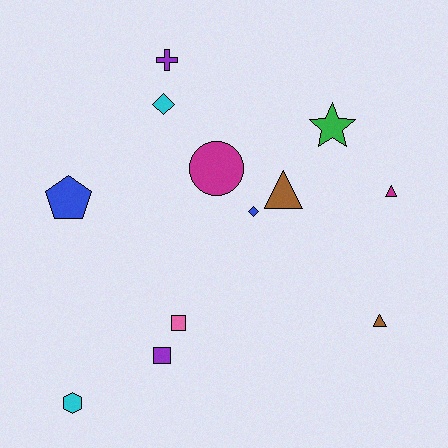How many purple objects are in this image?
There are 2 purple objects.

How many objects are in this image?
There are 12 objects.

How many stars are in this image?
There is 1 star.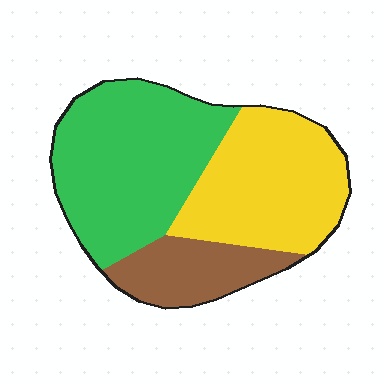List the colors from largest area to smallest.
From largest to smallest: green, yellow, brown.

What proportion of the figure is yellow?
Yellow takes up about three eighths (3/8) of the figure.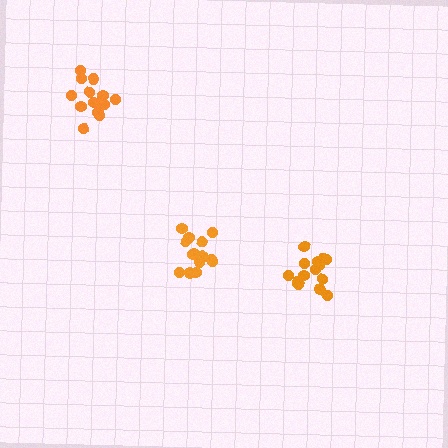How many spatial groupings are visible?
There are 3 spatial groupings.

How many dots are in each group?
Group 1: 14 dots, Group 2: 15 dots, Group 3: 15 dots (44 total).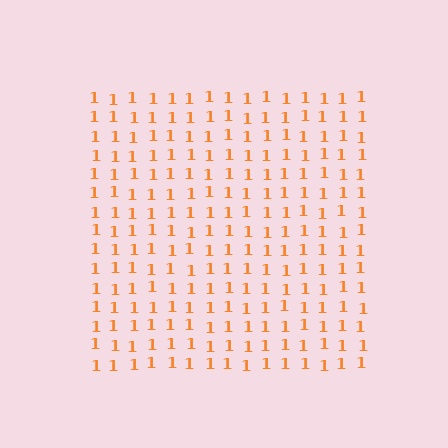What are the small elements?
The small elements are digit 1's.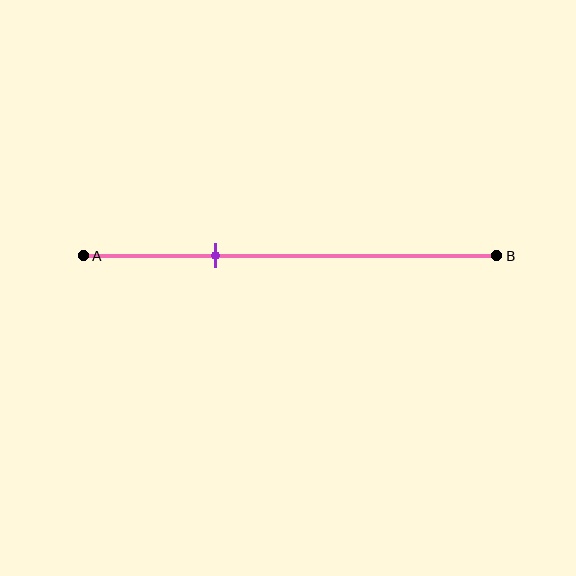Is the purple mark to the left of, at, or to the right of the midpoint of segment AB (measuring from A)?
The purple mark is to the left of the midpoint of segment AB.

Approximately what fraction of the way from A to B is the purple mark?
The purple mark is approximately 30% of the way from A to B.